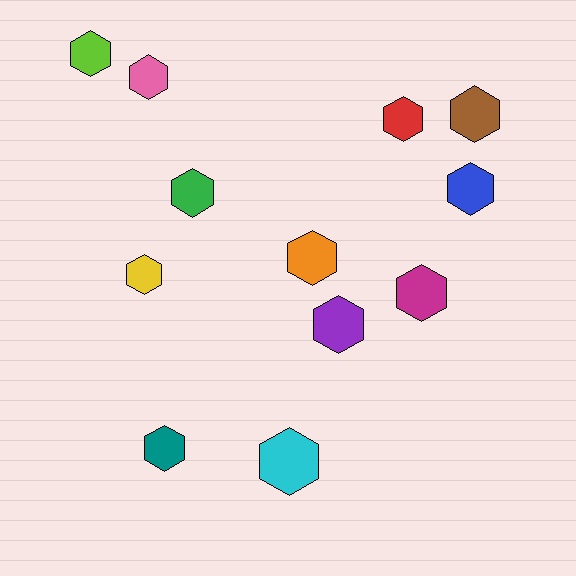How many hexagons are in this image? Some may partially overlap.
There are 12 hexagons.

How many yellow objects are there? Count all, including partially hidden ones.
There is 1 yellow object.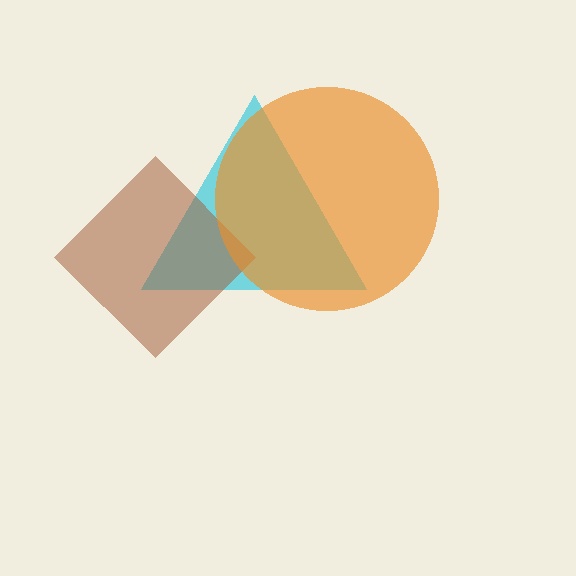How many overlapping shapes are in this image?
There are 3 overlapping shapes in the image.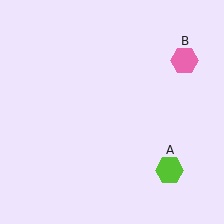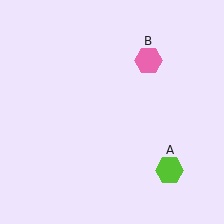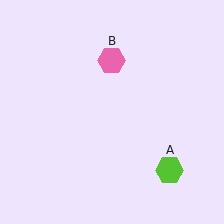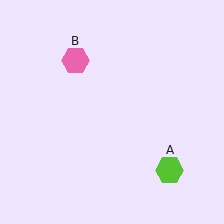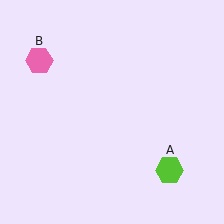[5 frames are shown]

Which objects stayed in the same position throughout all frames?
Lime hexagon (object A) remained stationary.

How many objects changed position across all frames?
1 object changed position: pink hexagon (object B).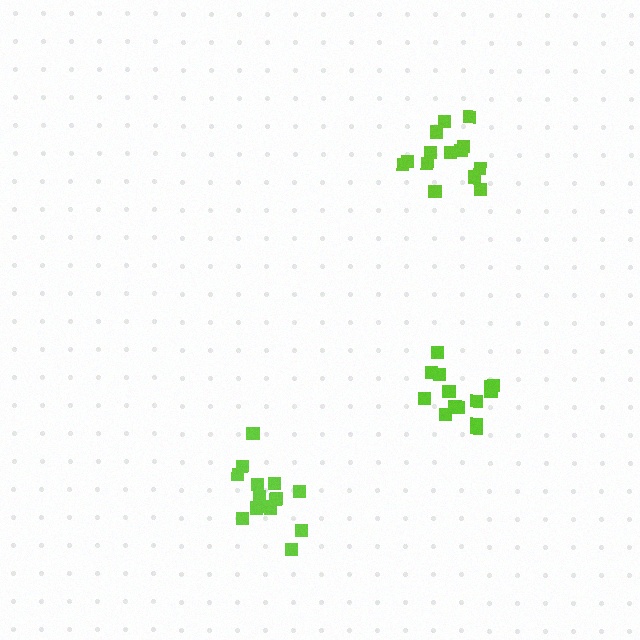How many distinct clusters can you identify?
There are 3 distinct clusters.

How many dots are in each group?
Group 1: 14 dots, Group 2: 14 dots, Group 3: 15 dots (43 total).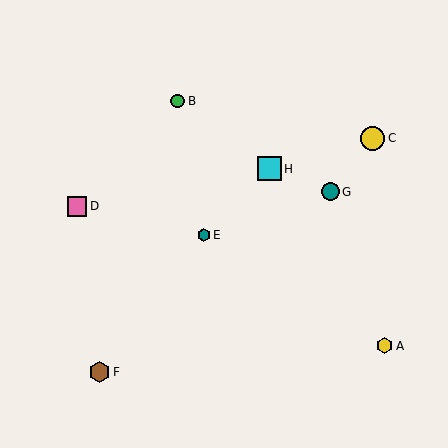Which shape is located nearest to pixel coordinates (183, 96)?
The green circle (labeled B) at (178, 101) is nearest to that location.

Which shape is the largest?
The yellow circle (labeled C) is the largest.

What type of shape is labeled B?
Shape B is a green circle.